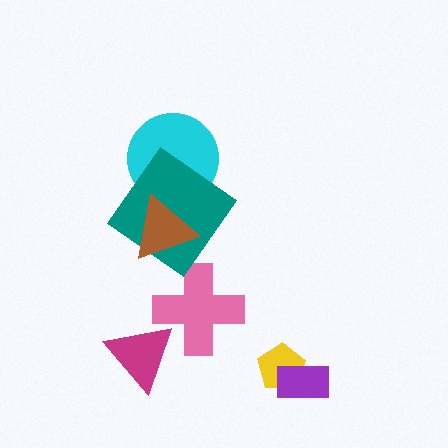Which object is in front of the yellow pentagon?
The purple rectangle is in front of the yellow pentagon.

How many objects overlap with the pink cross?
1 object overlaps with the pink cross.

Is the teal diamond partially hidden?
Yes, it is partially covered by another shape.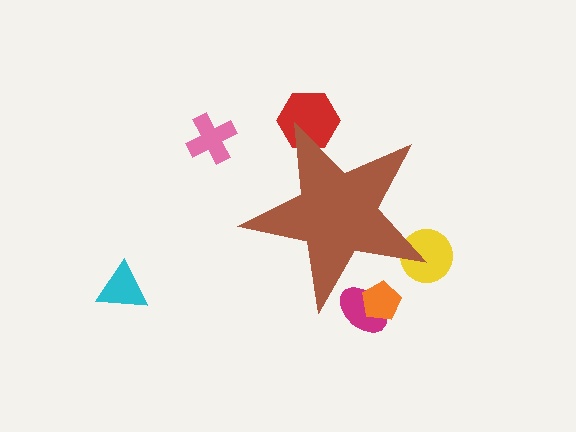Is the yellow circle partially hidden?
Yes, the yellow circle is partially hidden behind the brown star.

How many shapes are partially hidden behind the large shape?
4 shapes are partially hidden.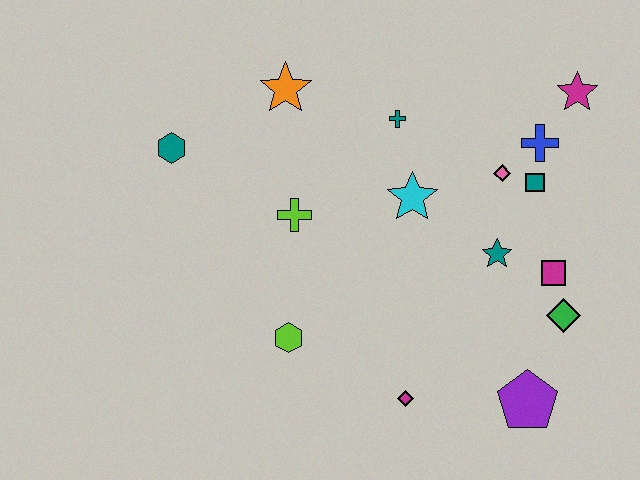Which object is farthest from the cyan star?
The teal hexagon is farthest from the cyan star.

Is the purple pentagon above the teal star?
No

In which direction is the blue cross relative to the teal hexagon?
The blue cross is to the right of the teal hexagon.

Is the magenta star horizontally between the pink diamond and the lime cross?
No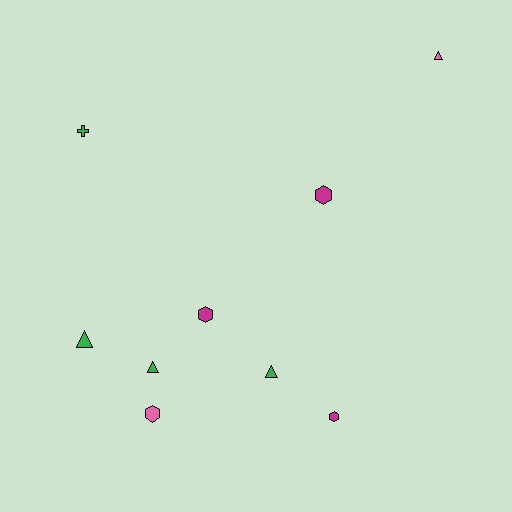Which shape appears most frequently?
Triangle, with 4 objects.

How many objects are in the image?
There are 9 objects.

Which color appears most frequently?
Green, with 4 objects.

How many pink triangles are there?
There is 1 pink triangle.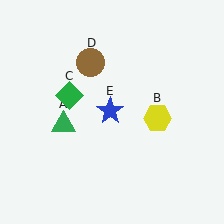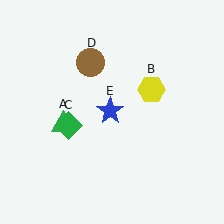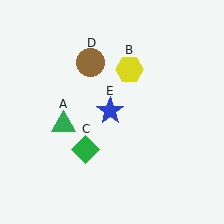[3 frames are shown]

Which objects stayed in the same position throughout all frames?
Green triangle (object A) and brown circle (object D) and blue star (object E) remained stationary.